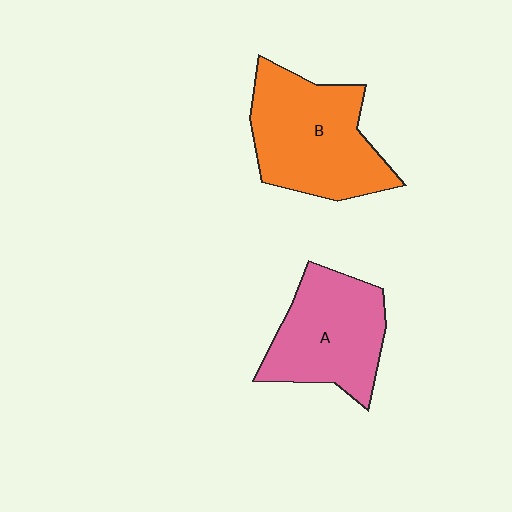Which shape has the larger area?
Shape B (orange).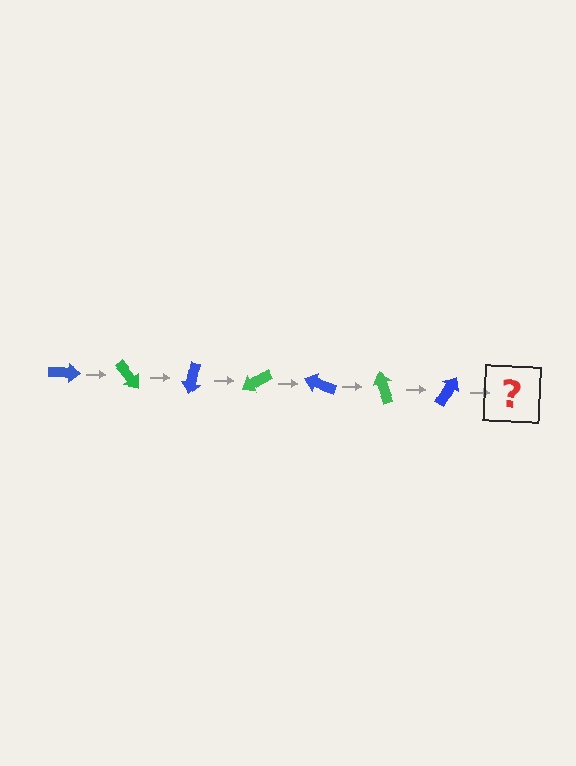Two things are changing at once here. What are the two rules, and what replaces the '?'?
The two rules are that it rotates 50 degrees each step and the color cycles through blue and green. The '?' should be a green arrow, rotated 350 degrees from the start.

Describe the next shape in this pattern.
It should be a green arrow, rotated 350 degrees from the start.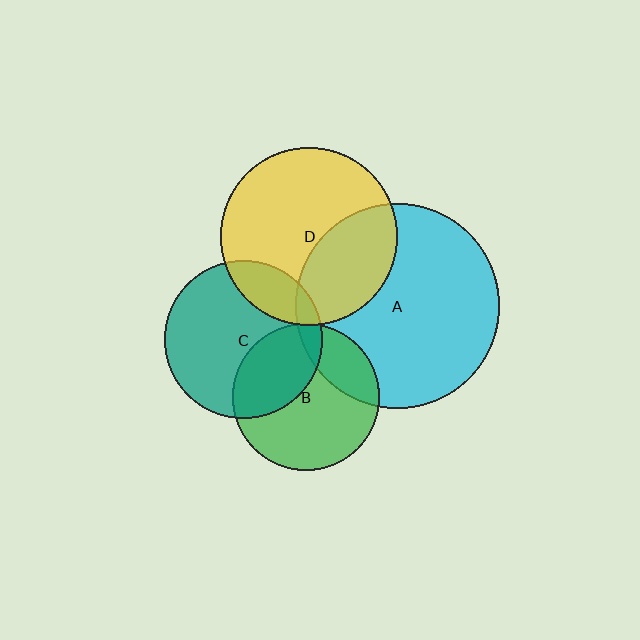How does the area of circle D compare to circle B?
Approximately 1.5 times.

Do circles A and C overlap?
Yes.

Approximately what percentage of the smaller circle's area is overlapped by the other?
Approximately 5%.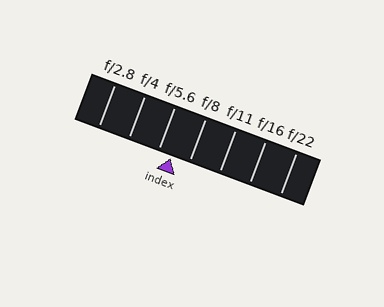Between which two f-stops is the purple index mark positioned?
The index mark is between f/5.6 and f/8.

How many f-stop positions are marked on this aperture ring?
There are 7 f-stop positions marked.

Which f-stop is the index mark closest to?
The index mark is closest to f/5.6.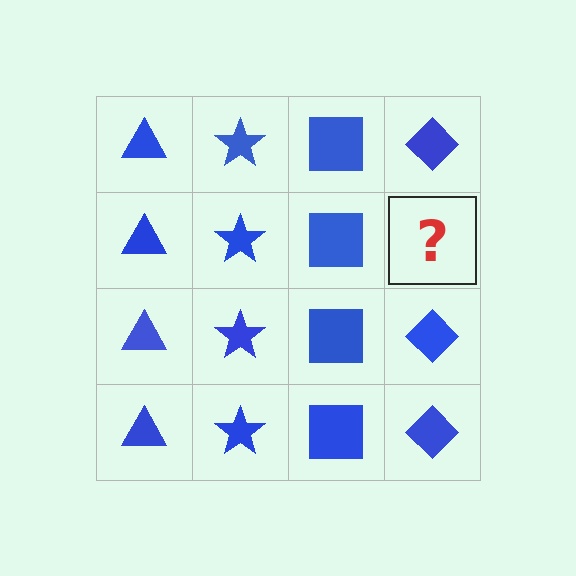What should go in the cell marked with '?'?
The missing cell should contain a blue diamond.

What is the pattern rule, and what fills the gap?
The rule is that each column has a consistent shape. The gap should be filled with a blue diamond.